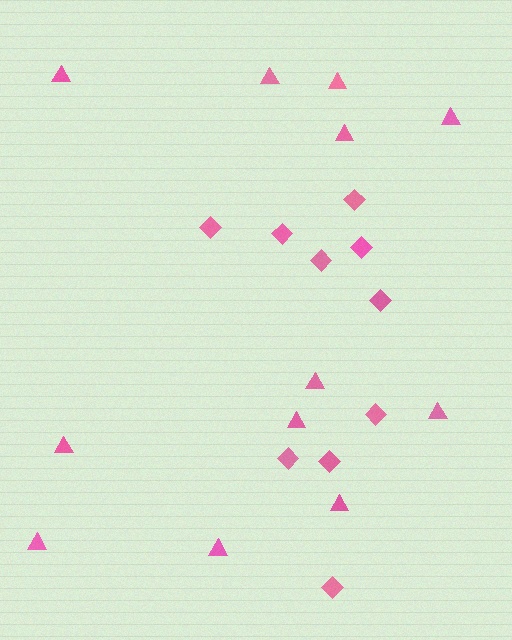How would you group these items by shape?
There are 2 groups: one group of diamonds (10) and one group of triangles (12).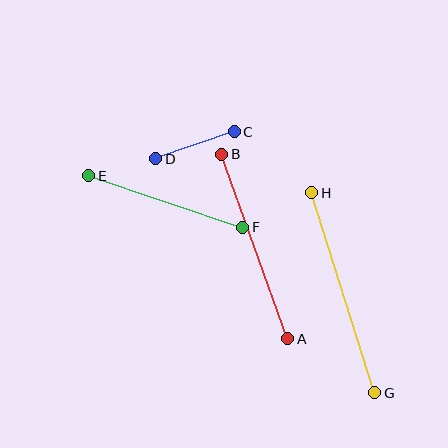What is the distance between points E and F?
The distance is approximately 162 pixels.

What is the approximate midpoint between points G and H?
The midpoint is at approximately (343, 293) pixels.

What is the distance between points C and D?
The distance is approximately 83 pixels.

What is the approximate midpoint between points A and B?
The midpoint is at approximately (255, 247) pixels.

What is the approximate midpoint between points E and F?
The midpoint is at approximately (166, 201) pixels.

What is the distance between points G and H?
The distance is approximately 210 pixels.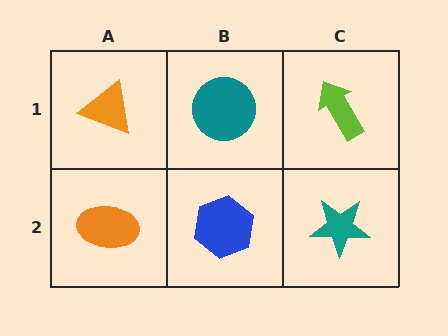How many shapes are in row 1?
3 shapes.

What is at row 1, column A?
An orange triangle.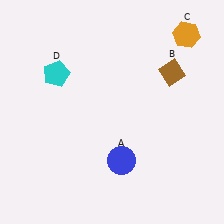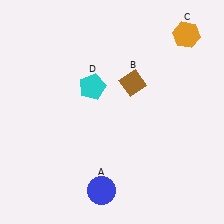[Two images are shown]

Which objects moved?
The objects that moved are: the blue circle (A), the brown diamond (B), the cyan pentagon (D).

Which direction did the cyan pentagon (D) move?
The cyan pentagon (D) moved right.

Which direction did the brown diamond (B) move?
The brown diamond (B) moved left.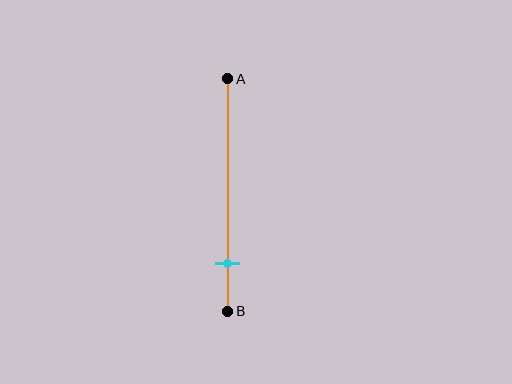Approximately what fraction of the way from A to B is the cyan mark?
The cyan mark is approximately 80% of the way from A to B.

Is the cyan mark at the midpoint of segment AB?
No, the mark is at about 80% from A, not at the 50% midpoint.